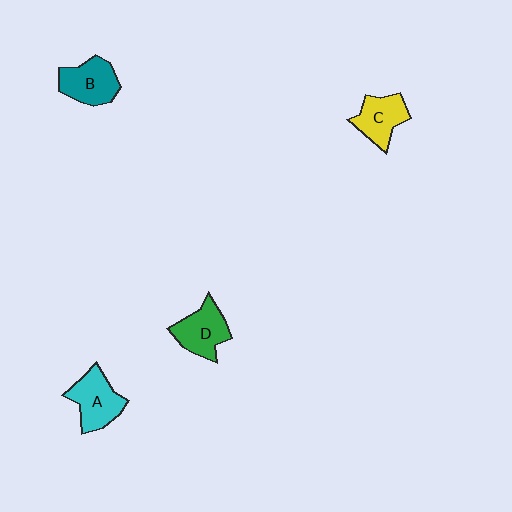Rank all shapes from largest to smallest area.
From largest to smallest: A (cyan), D (green), B (teal), C (yellow).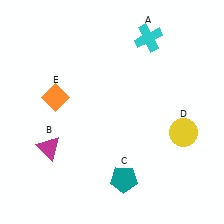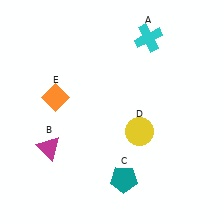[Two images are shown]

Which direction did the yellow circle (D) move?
The yellow circle (D) moved left.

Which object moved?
The yellow circle (D) moved left.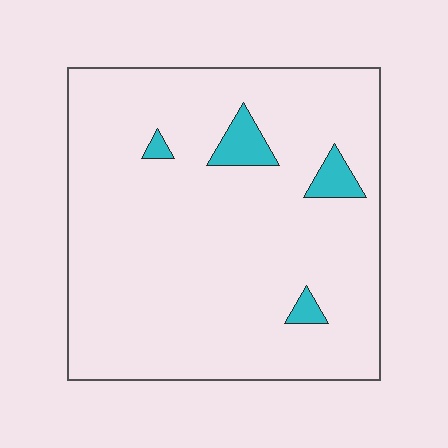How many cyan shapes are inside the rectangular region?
4.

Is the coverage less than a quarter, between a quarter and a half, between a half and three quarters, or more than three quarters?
Less than a quarter.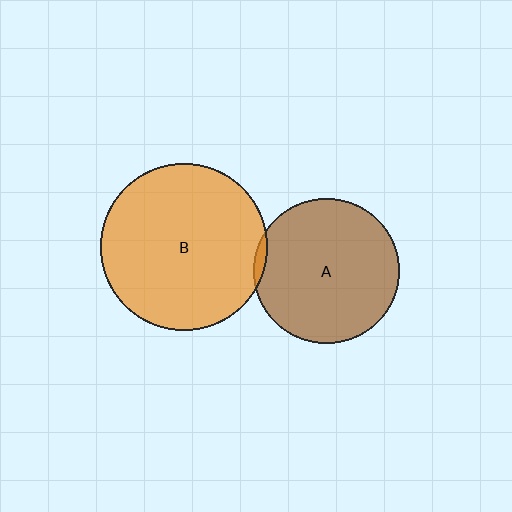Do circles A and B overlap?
Yes.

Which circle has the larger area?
Circle B (orange).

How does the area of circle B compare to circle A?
Approximately 1.3 times.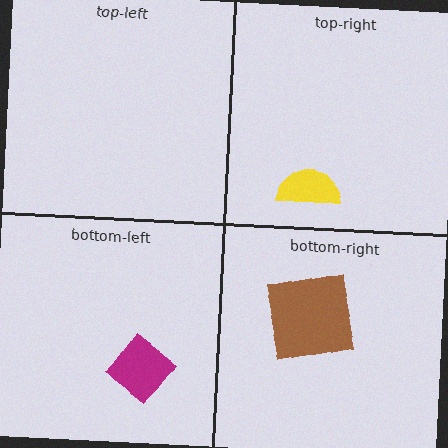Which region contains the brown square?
The bottom-right region.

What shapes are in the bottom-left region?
The magenta diamond.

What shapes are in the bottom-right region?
The brown square.